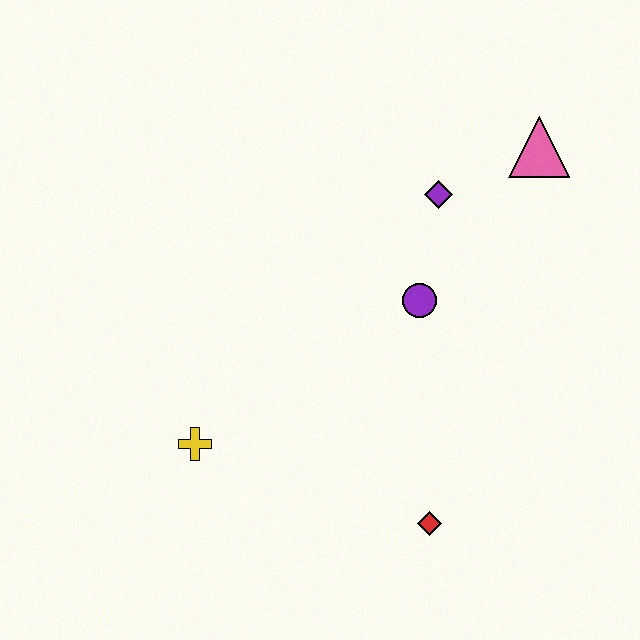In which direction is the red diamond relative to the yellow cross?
The red diamond is to the right of the yellow cross.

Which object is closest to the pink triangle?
The purple diamond is closest to the pink triangle.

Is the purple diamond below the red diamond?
No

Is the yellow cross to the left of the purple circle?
Yes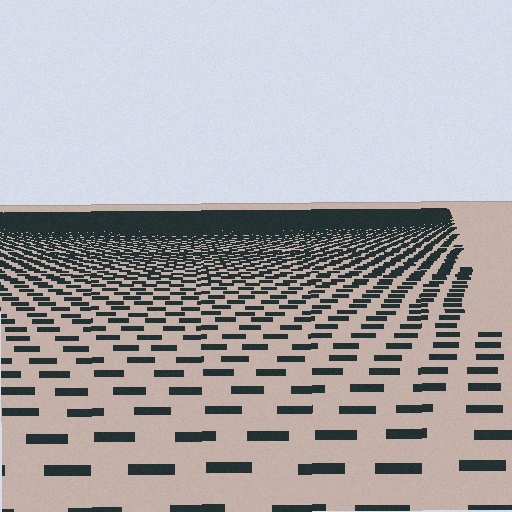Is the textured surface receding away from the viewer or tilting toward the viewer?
The surface is receding away from the viewer. Texture elements get smaller and denser toward the top.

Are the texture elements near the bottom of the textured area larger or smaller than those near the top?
Larger. Near the bottom, elements are closer to the viewer and appear at a bigger on-screen size.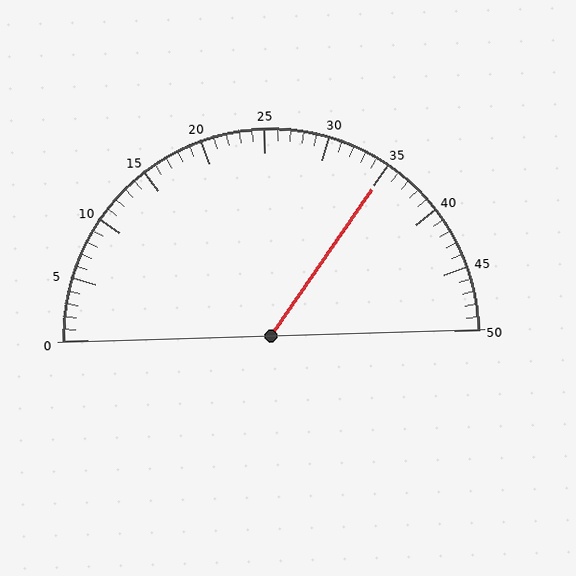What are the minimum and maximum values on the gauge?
The gauge ranges from 0 to 50.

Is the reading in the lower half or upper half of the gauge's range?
The reading is in the upper half of the range (0 to 50).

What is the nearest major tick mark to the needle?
The nearest major tick mark is 35.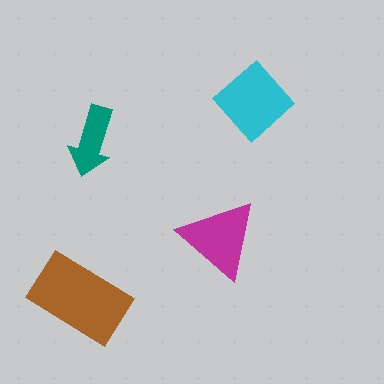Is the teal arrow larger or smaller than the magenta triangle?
Smaller.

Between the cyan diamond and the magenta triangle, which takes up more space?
The cyan diamond.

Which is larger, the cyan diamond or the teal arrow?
The cyan diamond.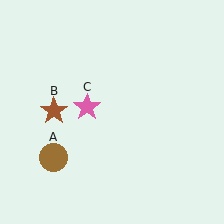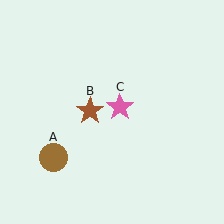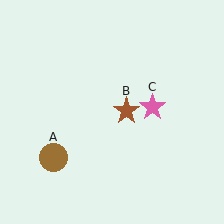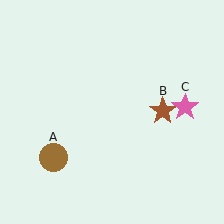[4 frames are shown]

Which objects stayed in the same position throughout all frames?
Brown circle (object A) remained stationary.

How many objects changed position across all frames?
2 objects changed position: brown star (object B), pink star (object C).